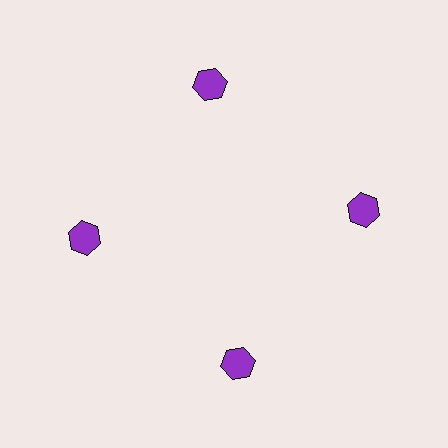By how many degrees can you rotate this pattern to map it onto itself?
The pattern maps onto itself every 90 degrees of rotation.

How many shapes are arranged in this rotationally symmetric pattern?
There are 4 shapes, arranged in 4 groups of 1.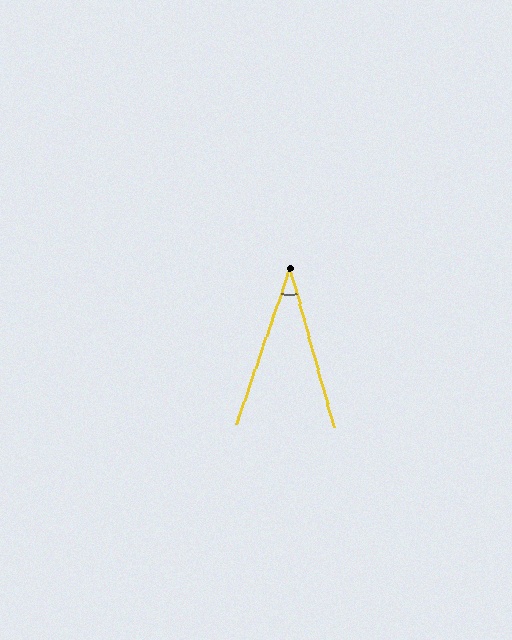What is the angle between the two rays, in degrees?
Approximately 34 degrees.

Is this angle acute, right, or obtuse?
It is acute.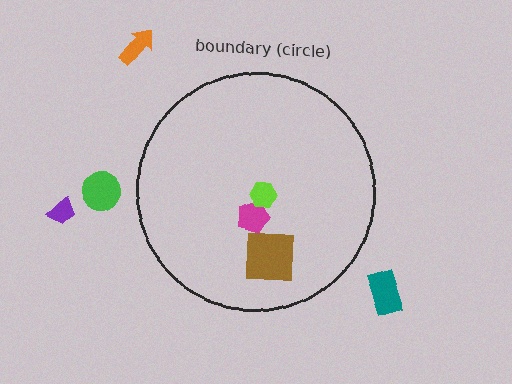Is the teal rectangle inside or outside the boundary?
Outside.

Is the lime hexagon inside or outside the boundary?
Inside.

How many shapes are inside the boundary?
3 inside, 4 outside.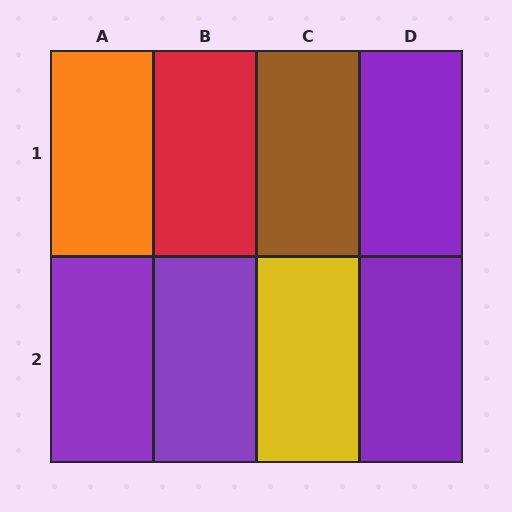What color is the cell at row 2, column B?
Purple.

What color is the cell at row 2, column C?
Yellow.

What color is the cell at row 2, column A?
Purple.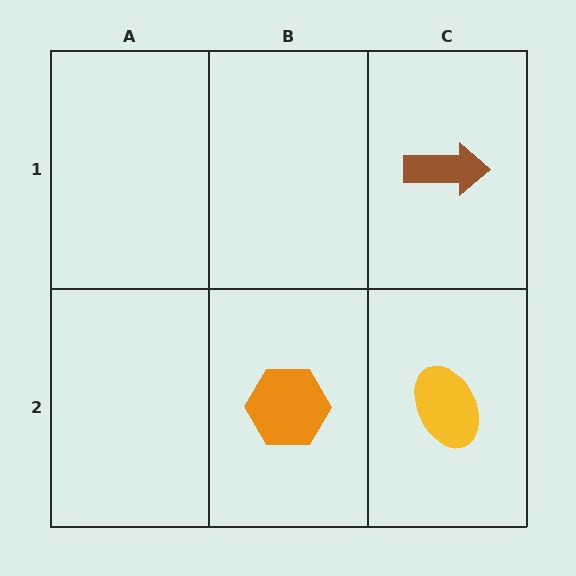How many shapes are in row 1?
1 shape.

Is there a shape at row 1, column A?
No, that cell is empty.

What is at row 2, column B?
An orange hexagon.